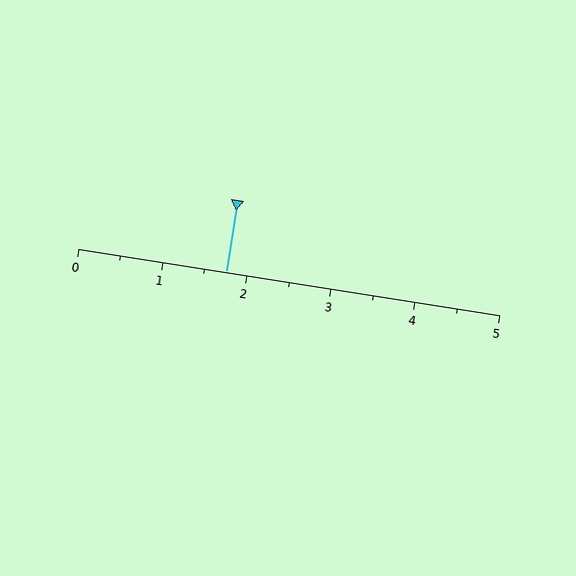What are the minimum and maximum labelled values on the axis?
The axis runs from 0 to 5.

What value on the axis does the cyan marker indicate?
The marker indicates approximately 1.8.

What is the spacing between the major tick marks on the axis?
The major ticks are spaced 1 apart.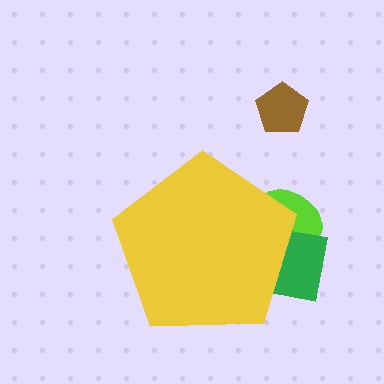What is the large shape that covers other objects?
A yellow pentagon.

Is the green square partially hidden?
Yes, the green square is partially hidden behind the yellow pentagon.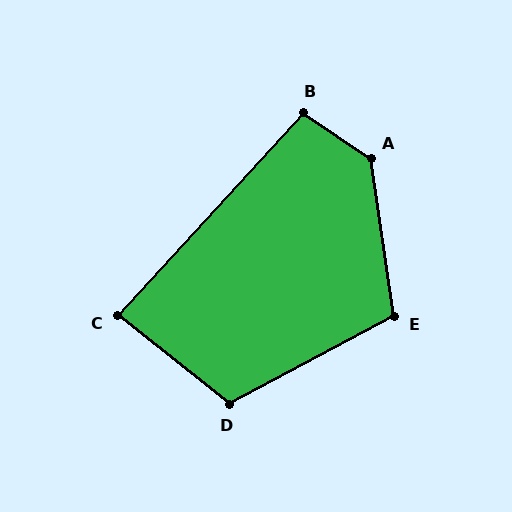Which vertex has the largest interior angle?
A, at approximately 132 degrees.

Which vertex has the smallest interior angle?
C, at approximately 86 degrees.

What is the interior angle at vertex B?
Approximately 98 degrees (obtuse).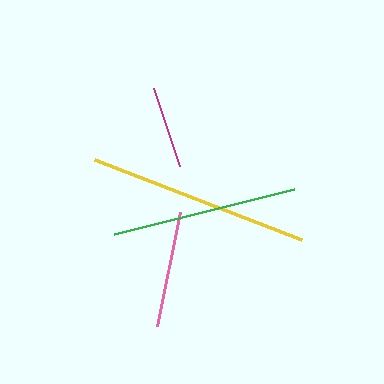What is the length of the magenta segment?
The magenta segment is approximately 82 pixels long.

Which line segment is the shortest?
The magenta line is the shortest at approximately 82 pixels.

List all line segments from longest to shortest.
From longest to shortest: yellow, green, pink, magenta.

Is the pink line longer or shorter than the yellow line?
The yellow line is longer than the pink line.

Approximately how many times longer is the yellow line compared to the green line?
The yellow line is approximately 1.2 times the length of the green line.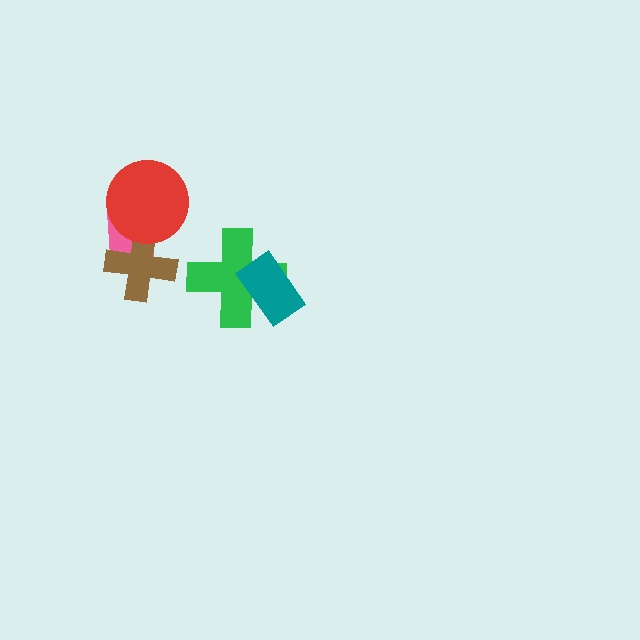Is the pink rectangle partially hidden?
Yes, it is partially covered by another shape.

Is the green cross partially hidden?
Yes, it is partially covered by another shape.